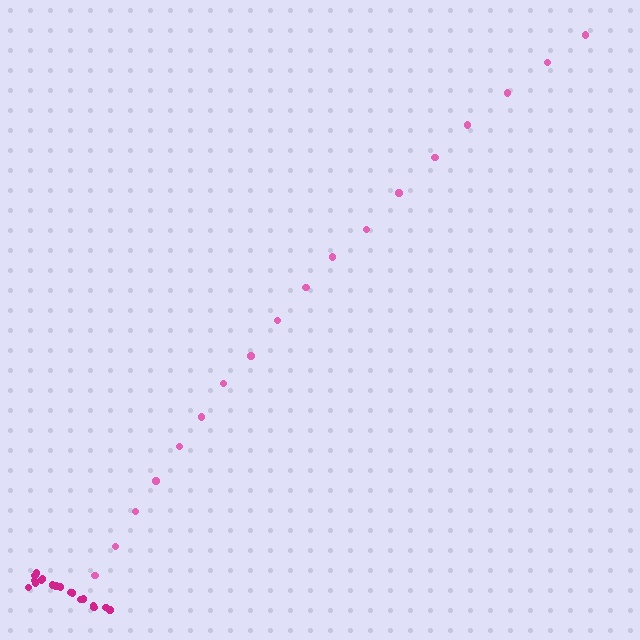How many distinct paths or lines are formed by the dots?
There are 2 distinct paths.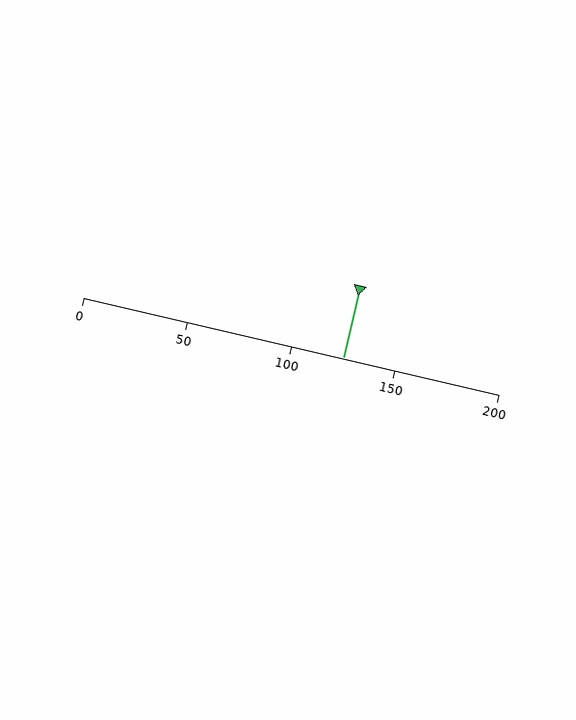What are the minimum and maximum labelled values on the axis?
The axis runs from 0 to 200.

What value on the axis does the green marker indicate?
The marker indicates approximately 125.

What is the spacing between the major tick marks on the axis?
The major ticks are spaced 50 apart.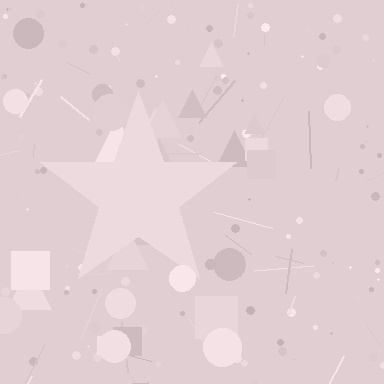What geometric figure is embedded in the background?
A star is embedded in the background.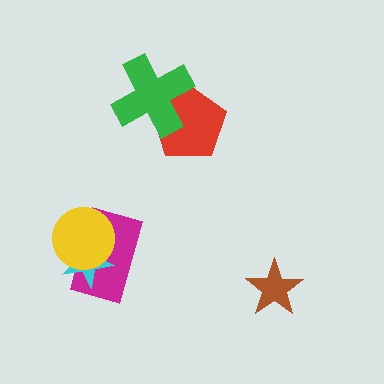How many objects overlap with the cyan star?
2 objects overlap with the cyan star.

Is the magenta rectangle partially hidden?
Yes, it is partially covered by another shape.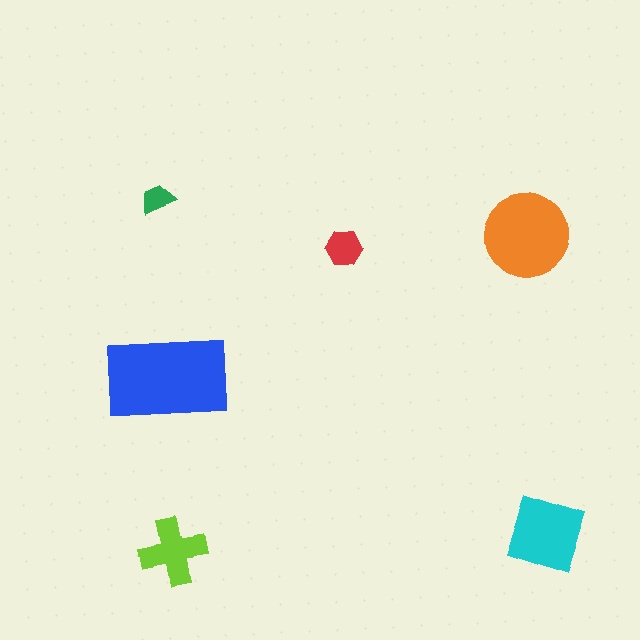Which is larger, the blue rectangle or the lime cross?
The blue rectangle.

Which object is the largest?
The blue rectangle.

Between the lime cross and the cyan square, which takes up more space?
The cyan square.